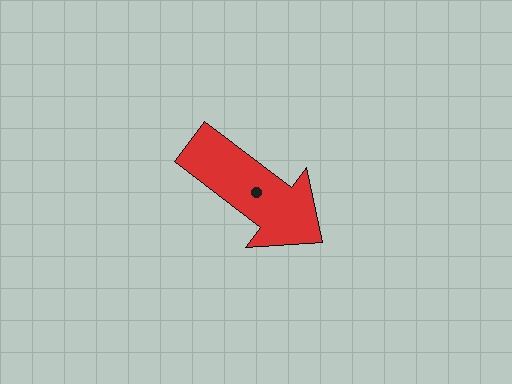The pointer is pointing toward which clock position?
Roughly 4 o'clock.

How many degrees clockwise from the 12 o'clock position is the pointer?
Approximately 127 degrees.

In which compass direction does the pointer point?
Southeast.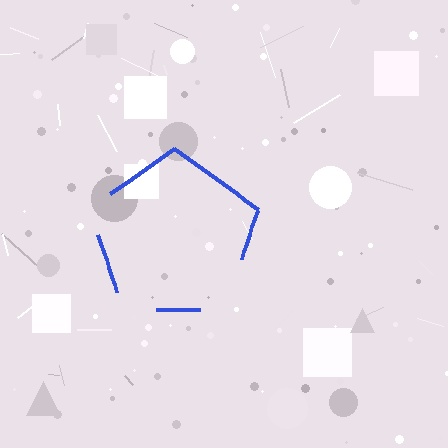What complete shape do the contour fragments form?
The contour fragments form a pentagon.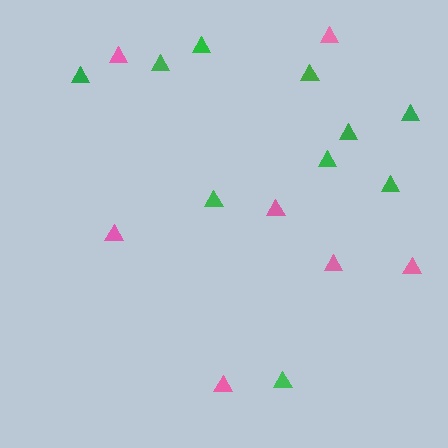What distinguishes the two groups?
There are 2 groups: one group of green triangles (10) and one group of pink triangles (7).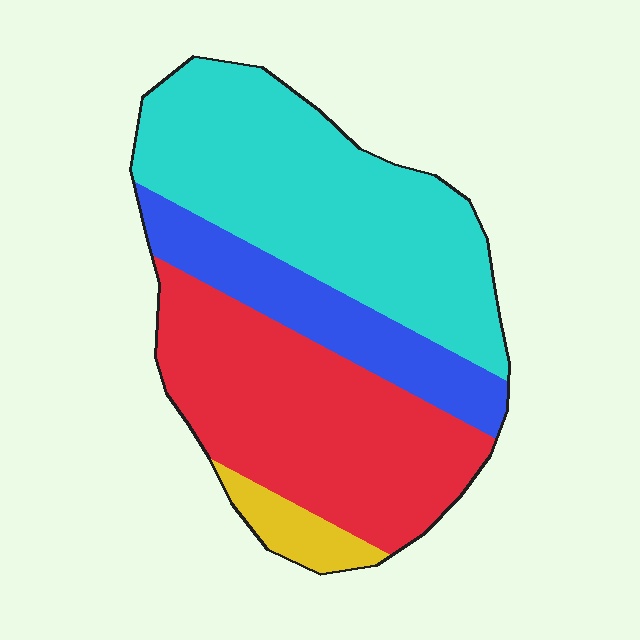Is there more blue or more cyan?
Cyan.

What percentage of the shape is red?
Red covers 36% of the shape.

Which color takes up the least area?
Yellow, at roughly 5%.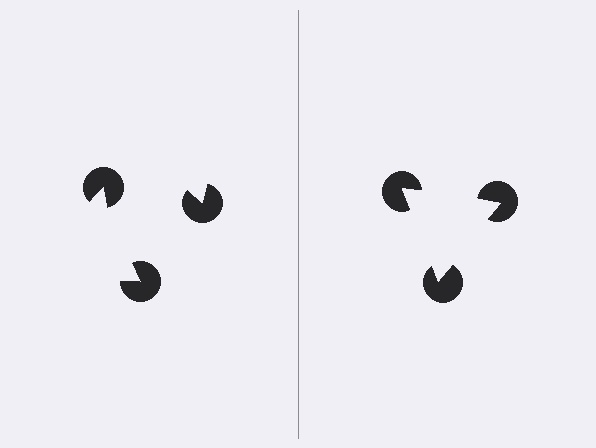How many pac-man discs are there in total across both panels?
6 — 3 on each side.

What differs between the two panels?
The pac-man discs are positioned identically on both sides; only the wedge orientations differ. On the right they align to a triangle; on the left they are misaligned.